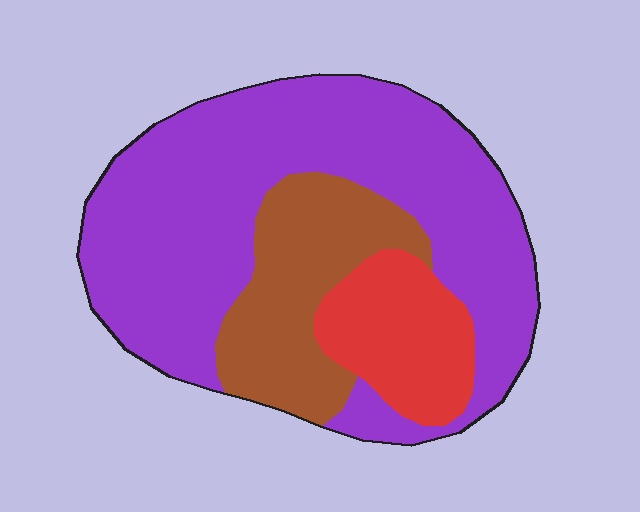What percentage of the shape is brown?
Brown takes up between a sixth and a third of the shape.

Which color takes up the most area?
Purple, at roughly 65%.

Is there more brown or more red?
Brown.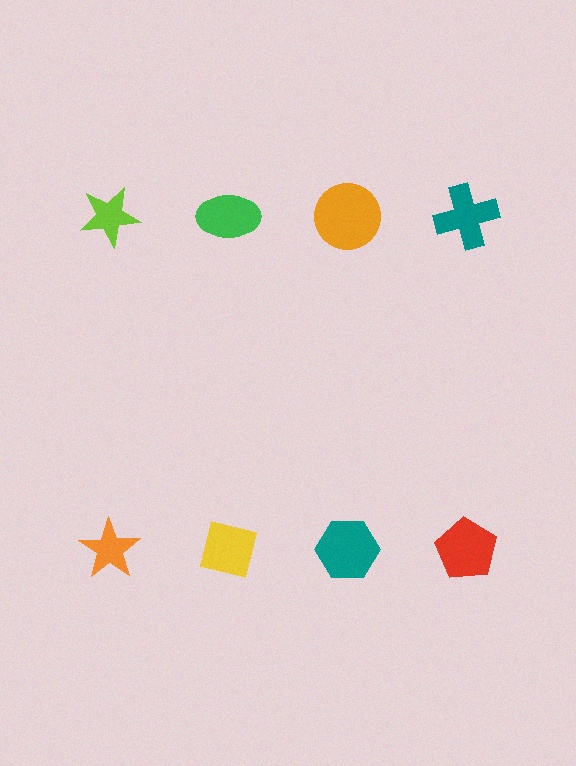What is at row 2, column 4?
A red pentagon.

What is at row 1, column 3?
An orange circle.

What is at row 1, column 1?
A lime star.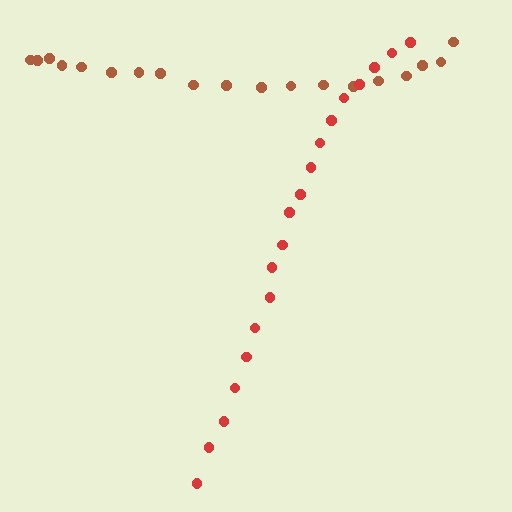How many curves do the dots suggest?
There are 2 distinct paths.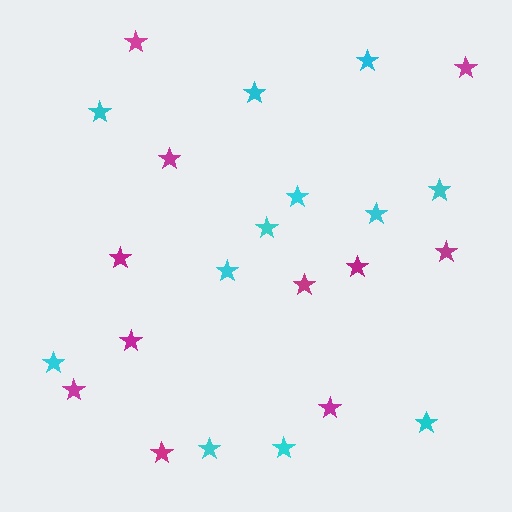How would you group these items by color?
There are 2 groups: one group of cyan stars (12) and one group of magenta stars (11).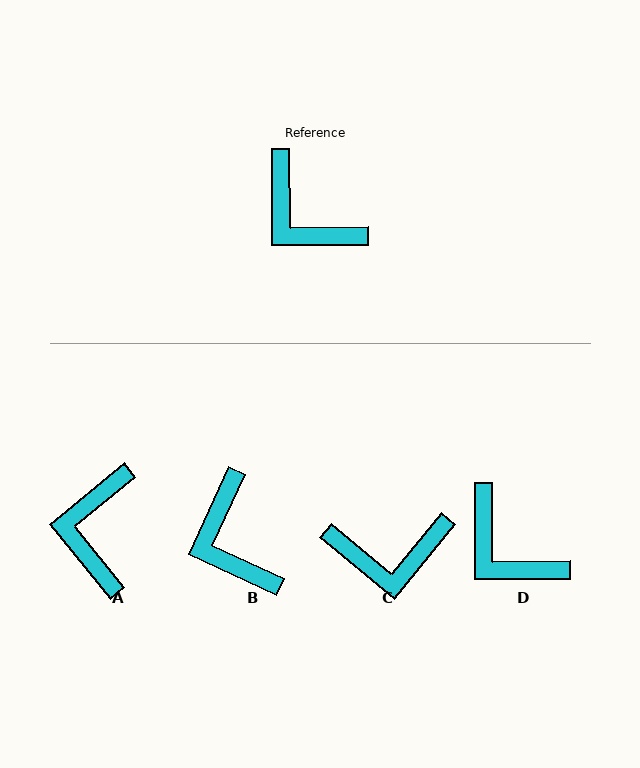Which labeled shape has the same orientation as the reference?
D.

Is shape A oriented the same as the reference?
No, it is off by about 51 degrees.